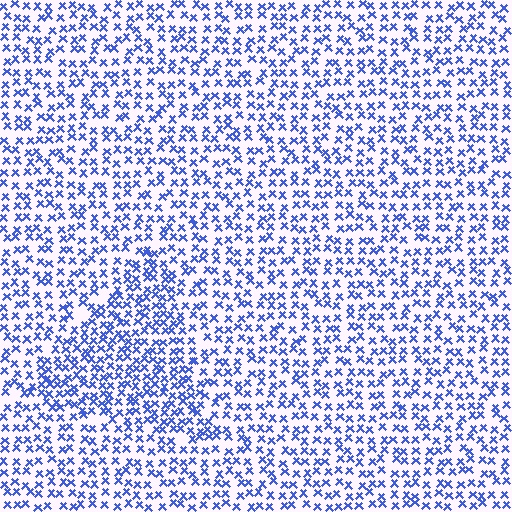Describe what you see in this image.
The image contains small blue elements arranged at two different densities. A triangle-shaped region is visible where the elements are more densely packed than the surrounding area.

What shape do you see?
I see a triangle.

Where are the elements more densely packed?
The elements are more densely packed inside the triangle boundary.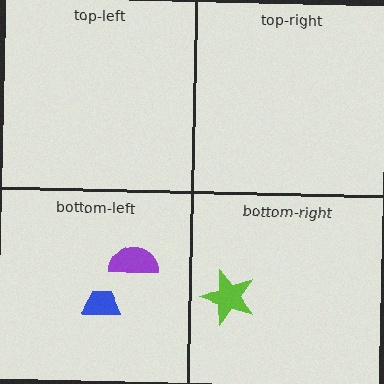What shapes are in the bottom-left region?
The purple semicircle, the blue trapezoid.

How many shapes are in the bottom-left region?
2.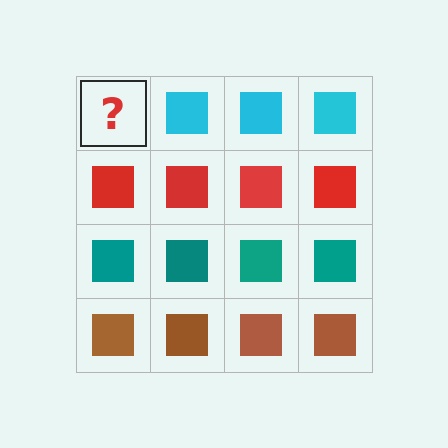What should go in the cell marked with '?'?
The missing cell should contain a cyan square.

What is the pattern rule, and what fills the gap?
The rule is that each row has a consistent color. The gap should be filled with a cyan square.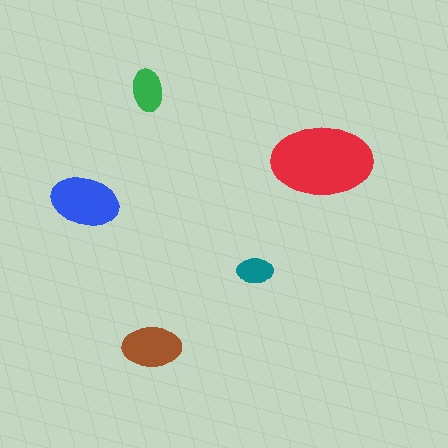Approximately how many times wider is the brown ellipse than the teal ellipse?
About 1.5 times wider.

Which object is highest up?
The green ellipse is topmost.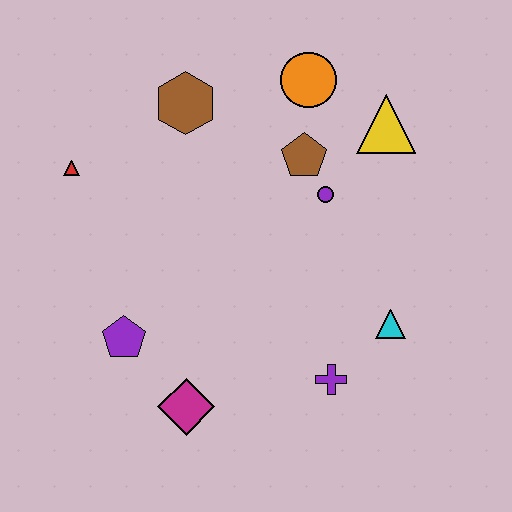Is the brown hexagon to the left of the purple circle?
Yes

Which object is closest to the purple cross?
The cyan triangle is closest to the purple cross.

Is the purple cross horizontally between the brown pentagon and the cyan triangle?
Yes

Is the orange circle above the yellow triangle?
Yes